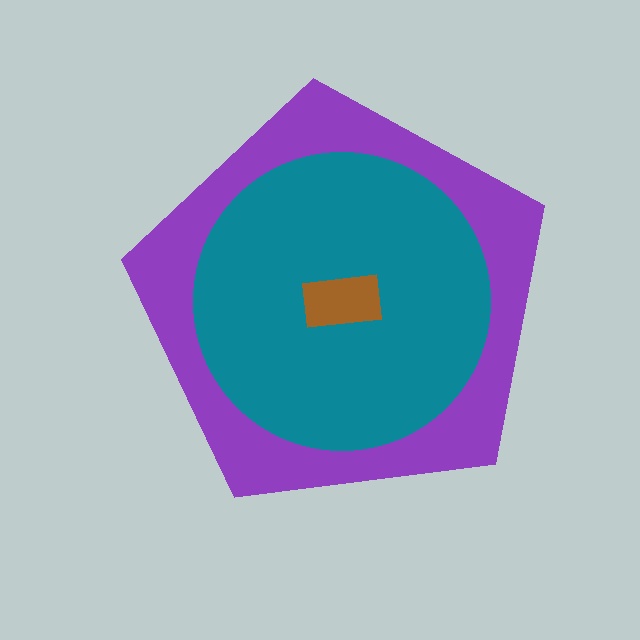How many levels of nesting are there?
3.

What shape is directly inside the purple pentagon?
The teal circle.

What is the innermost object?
The brown rectangle.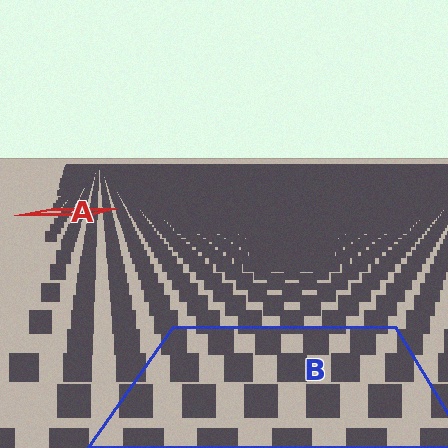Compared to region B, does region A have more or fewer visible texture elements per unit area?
Region A has more texture elements per unit area — they are packed more densely because it is farther away.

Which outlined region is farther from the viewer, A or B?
Region A is farther from the viewer — the texture elements inside it appear smaller and more densely packed.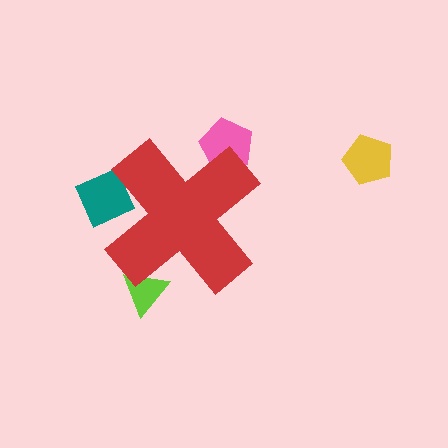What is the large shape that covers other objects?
A red cross.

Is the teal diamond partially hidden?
Yes, the teal diamond is partially hidden behind the red cross.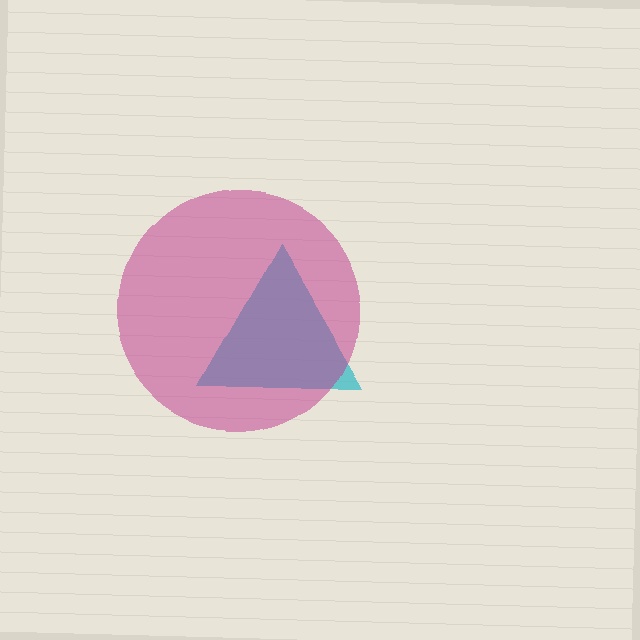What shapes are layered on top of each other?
The layered shapes are: a cyan triangle, a magenta circle.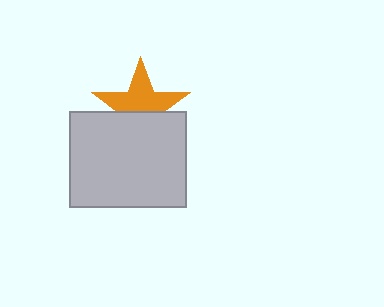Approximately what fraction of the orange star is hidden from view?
Roughly 41% of the orange star is hidden behind the light gray rectangle.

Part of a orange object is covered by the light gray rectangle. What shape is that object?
It is a star.